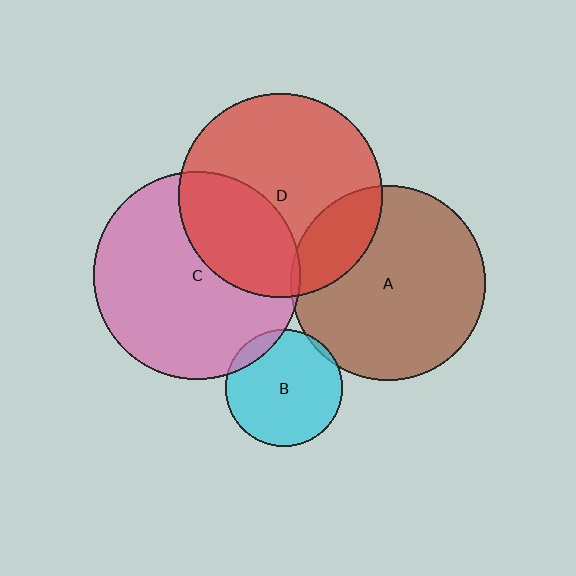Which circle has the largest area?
Circle C (pink).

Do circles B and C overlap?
Yes.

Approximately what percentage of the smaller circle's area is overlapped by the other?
Approximately 10%.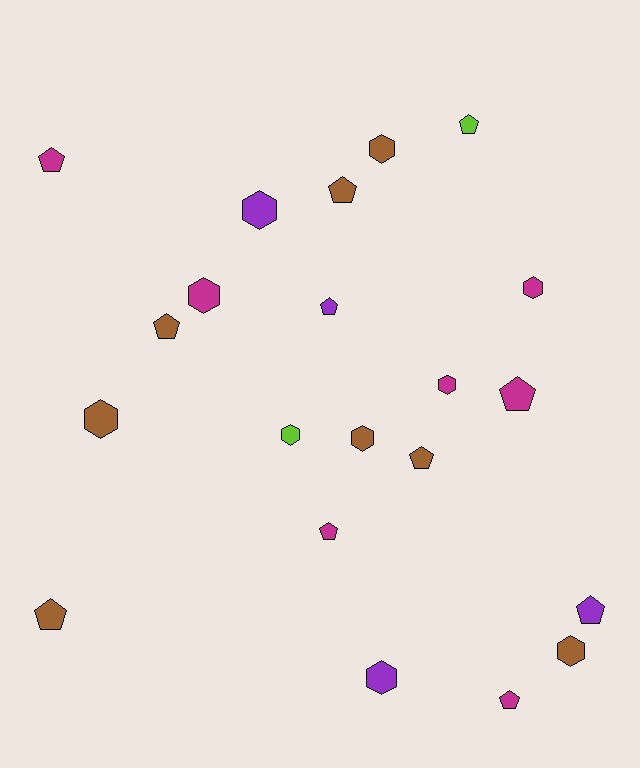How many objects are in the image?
There are 21 objects.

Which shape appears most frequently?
Pentagon, with 11 objects.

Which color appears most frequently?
Brown, with 8 objects.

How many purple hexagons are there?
There are 2 purple hexagons.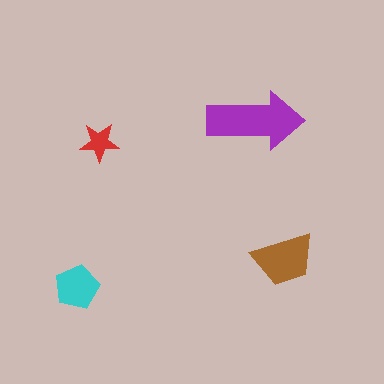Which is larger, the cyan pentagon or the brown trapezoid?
The brown trapezoid.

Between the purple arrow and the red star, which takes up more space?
The purple arrow.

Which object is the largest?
The purple arrow.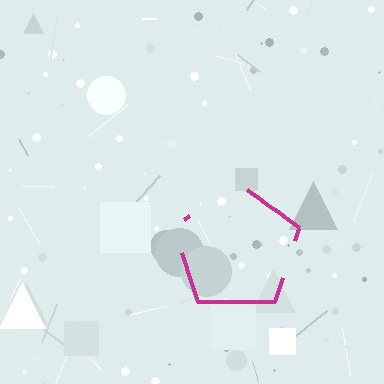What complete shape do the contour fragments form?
The contour fragments form a pentagon.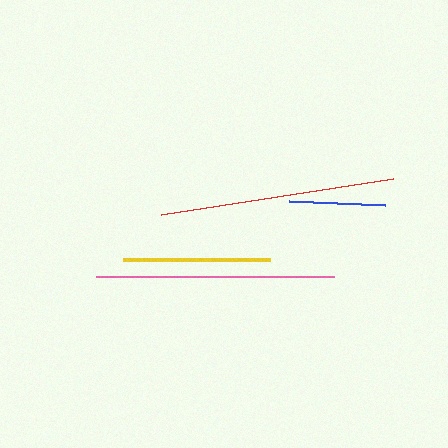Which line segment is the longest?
The pink line is the longest at approximately 238 pixels.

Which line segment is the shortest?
The blue line is the shortest at approximately 96 pixels.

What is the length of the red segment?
The red segment is approximately 235 pixels long.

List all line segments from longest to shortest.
From longest to shortest: pink, red, yellow, blue.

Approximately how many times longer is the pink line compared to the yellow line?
The pink line is approximately 1.6 times the length of the yellow line.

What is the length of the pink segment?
The pink segment is approximately 238 pixels long.